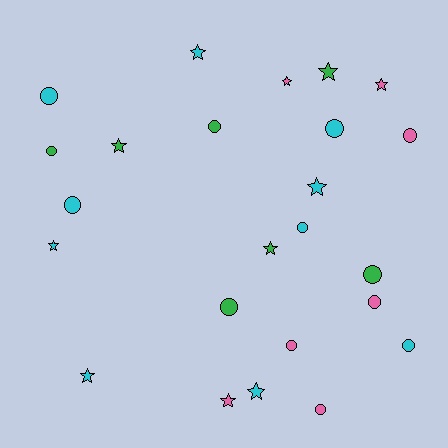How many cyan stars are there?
There are 5 cyan stars.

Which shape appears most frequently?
Circle, with 13 objects.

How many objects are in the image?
There are 24 objects.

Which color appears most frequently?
Cyan, with 10 objects.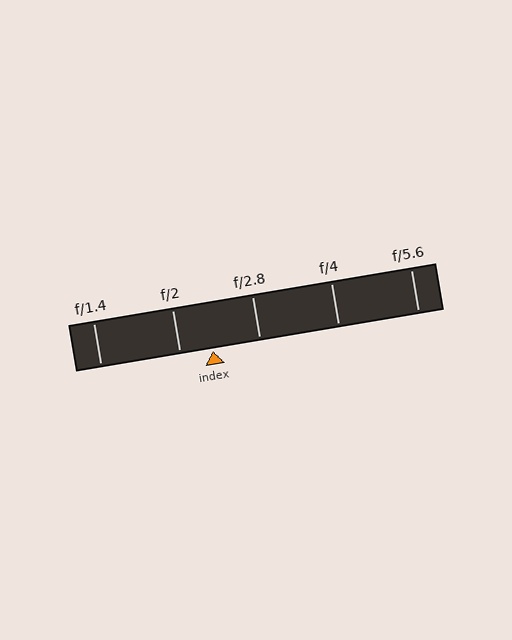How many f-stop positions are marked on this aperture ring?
There are 5 f-stop positions marked.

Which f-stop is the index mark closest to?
The index mark is closest to f/2.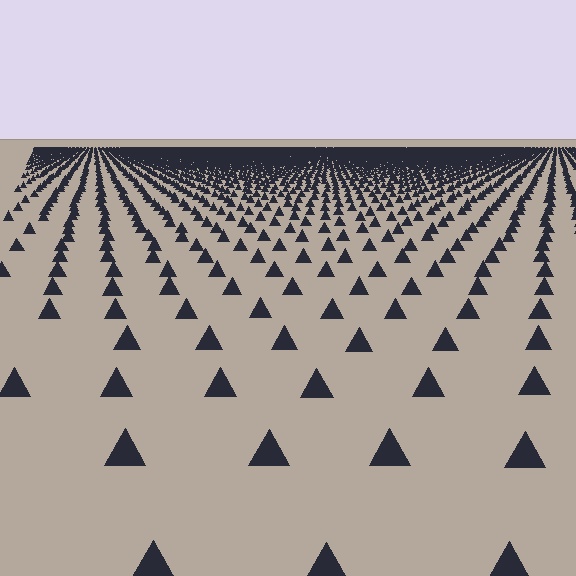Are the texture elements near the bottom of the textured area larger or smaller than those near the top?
Larger. Near the bottom, elements are closer to the viewer and appear at a bigger on-screen size.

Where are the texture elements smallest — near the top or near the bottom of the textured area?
Near the top.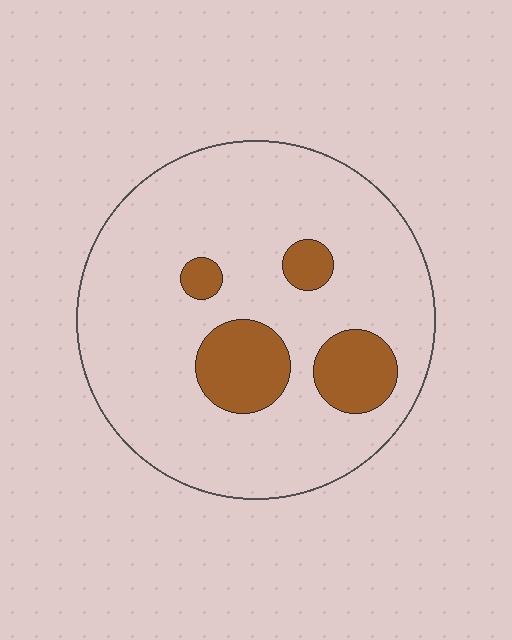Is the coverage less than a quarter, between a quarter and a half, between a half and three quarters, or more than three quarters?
Less than a quarter.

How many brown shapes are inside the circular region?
4.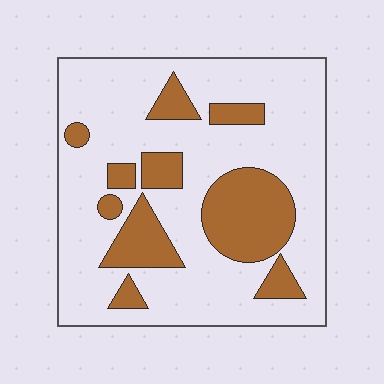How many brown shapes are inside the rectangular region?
10.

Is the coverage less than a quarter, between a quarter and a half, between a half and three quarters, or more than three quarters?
Between a quarter and a half.